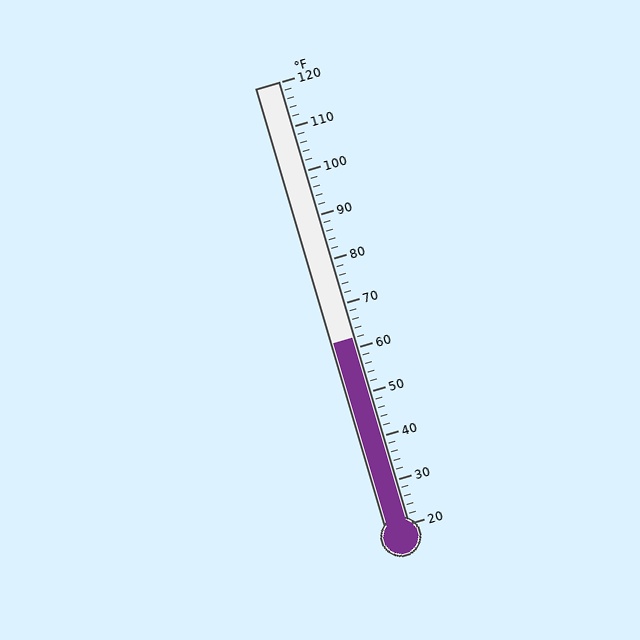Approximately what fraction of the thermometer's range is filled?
The thermometer is filled to approximately 40% of its range.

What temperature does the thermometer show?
The thermometer shows approximately 62°F.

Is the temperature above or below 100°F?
The temperature is below 100°F.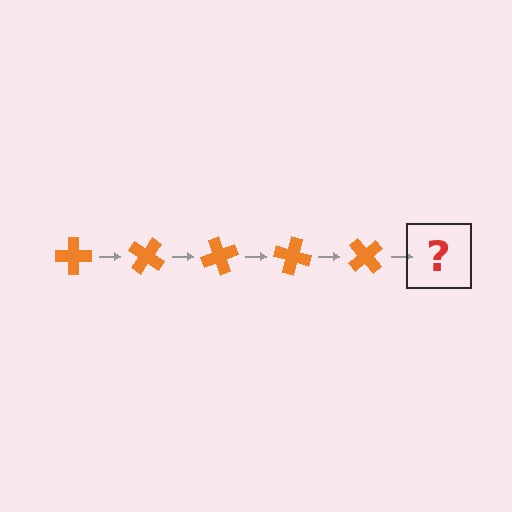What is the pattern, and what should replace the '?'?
The pattern is that the cross rotates 35 degrees each step. The '?' should be an orange cross rotated 175 degrees.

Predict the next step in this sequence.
The next step is an orange cross rotated 175 degrees.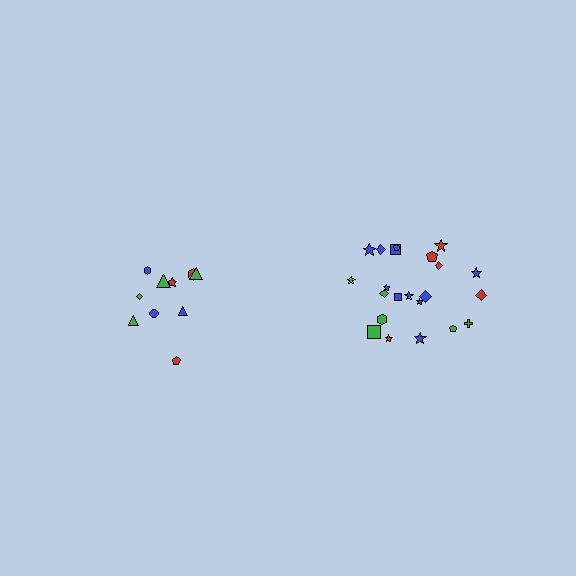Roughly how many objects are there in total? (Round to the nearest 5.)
Roughly 30 objects in total.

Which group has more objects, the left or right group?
The right group.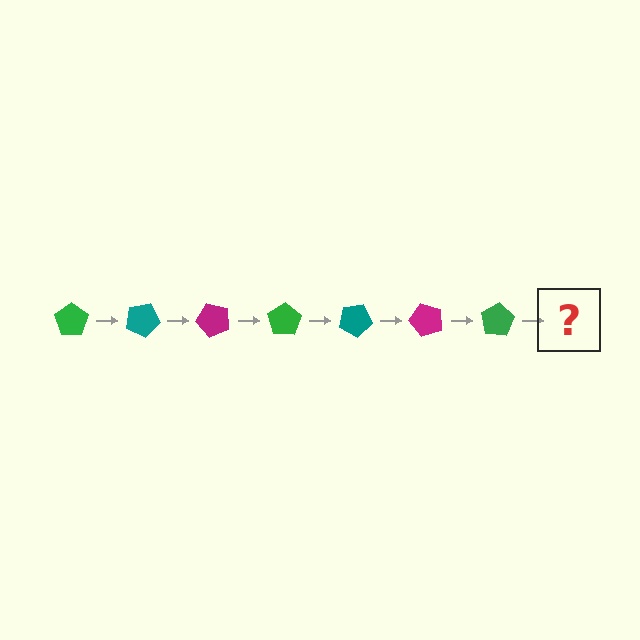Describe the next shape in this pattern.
It should be a teal pentagon, rotated 175 degrees from the start.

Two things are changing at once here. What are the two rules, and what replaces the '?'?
The two rules are that it rotates 25 degrees each step and the color cycles through green, teal, and magenta. The '?' should be a teal pentagon, rotated 175 degrees from the start.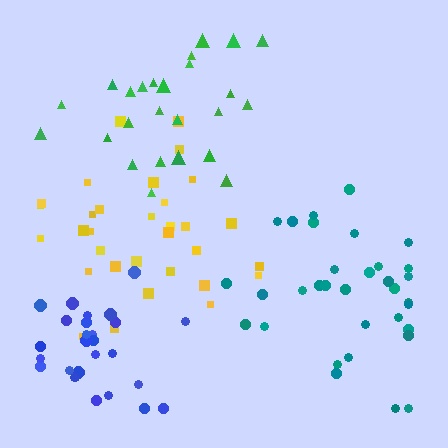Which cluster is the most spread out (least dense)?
Green.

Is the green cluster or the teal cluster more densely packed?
Teal.